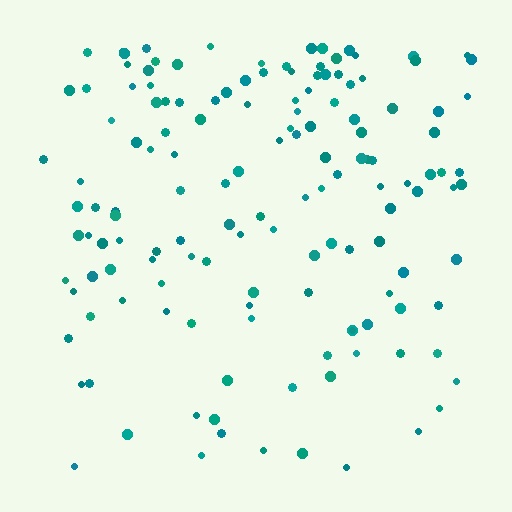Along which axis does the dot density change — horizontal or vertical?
Vertical.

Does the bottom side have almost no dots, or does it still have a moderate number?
Still a moderate number, just noticeably fewer than the top.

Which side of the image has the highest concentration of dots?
The top.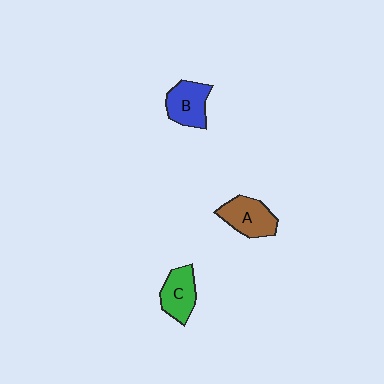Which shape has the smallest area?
Shape C (green).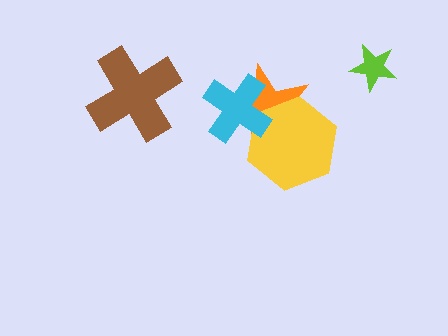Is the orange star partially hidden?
Yes, it is partially covered by another shape.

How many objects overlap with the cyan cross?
2 objects overlap with the cyan cross.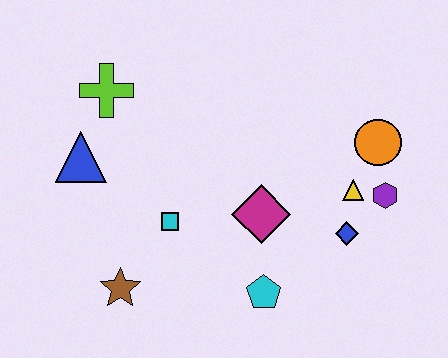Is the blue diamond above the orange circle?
No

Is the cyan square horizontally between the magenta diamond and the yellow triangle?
No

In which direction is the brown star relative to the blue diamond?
The brown star is to the left of the blue diamond.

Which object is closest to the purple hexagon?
The yellow triangle is closest to the purple hexagon.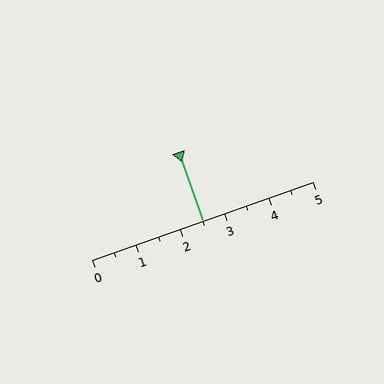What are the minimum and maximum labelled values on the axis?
The axis runs from 0 to 5.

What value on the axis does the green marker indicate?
The marker indicates approximately 2.5.